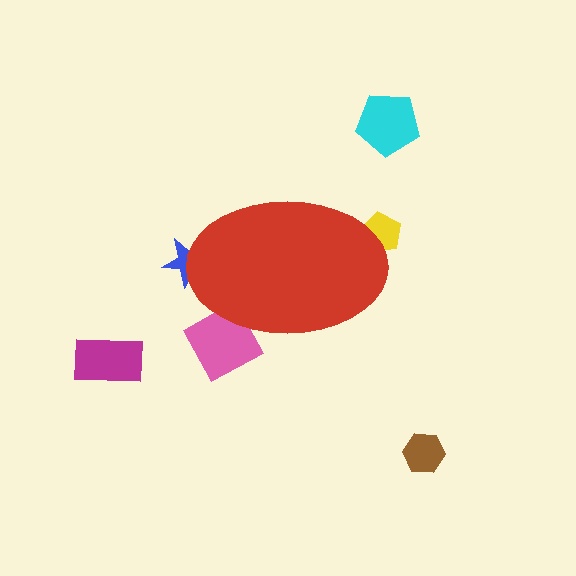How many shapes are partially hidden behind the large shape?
3 shapes are partially hidden.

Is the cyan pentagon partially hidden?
No, the cyan pentagon is fully visible.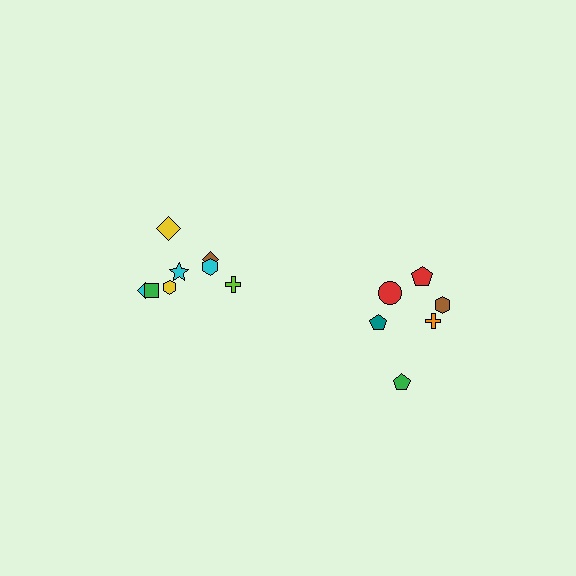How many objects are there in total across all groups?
There are 14 objects.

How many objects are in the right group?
There are 6 objects.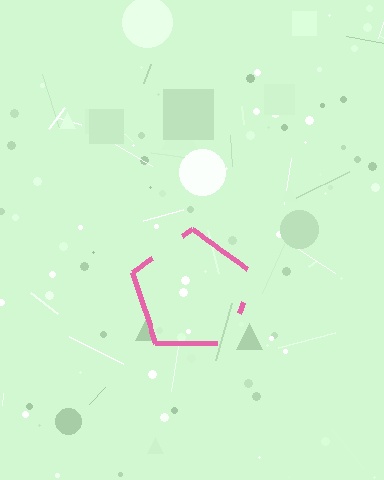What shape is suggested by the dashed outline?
The dashed outline suggests a pentagon.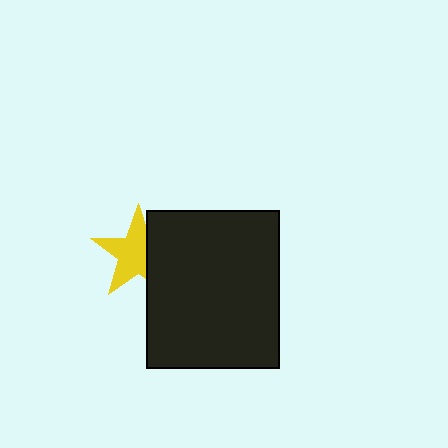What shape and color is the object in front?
The object in front is a black rectangle.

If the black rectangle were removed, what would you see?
You would see the complete yellow star.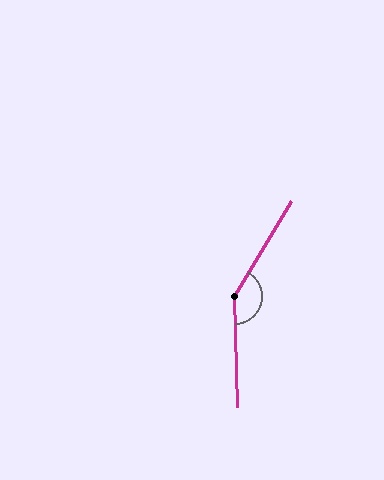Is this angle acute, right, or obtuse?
It is obtuse.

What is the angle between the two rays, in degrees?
Approximately 147 degrees.